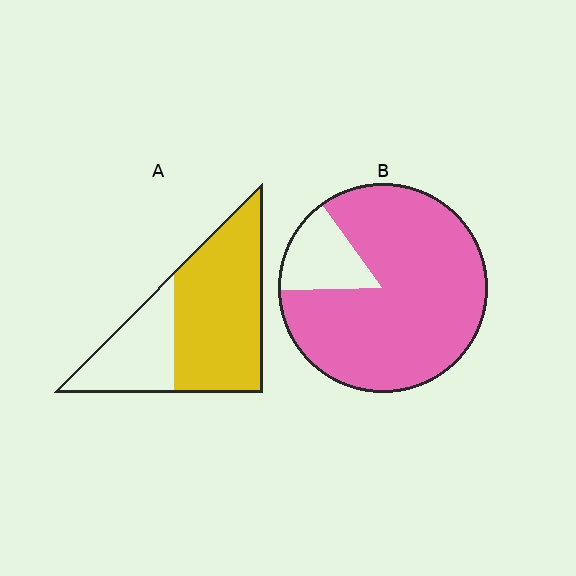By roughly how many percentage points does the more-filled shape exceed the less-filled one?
By roughly 20 percentage points (B over A).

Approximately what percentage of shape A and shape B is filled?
A is approximately 65% and B is approximately 85%.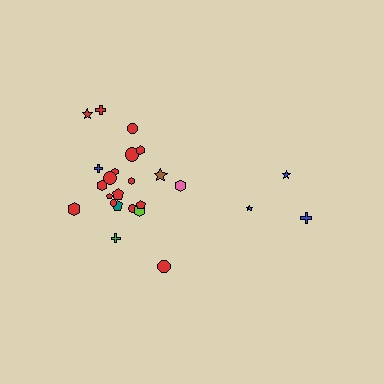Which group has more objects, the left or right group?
The left group.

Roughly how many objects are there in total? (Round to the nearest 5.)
Roughly 25 objects in total.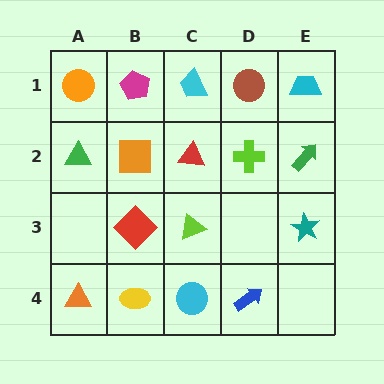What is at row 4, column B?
A yellow ellipse.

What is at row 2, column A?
A green triangle.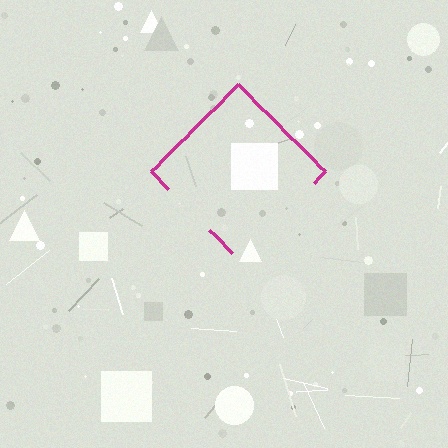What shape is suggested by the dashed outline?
The dashed outline suggests a diamond.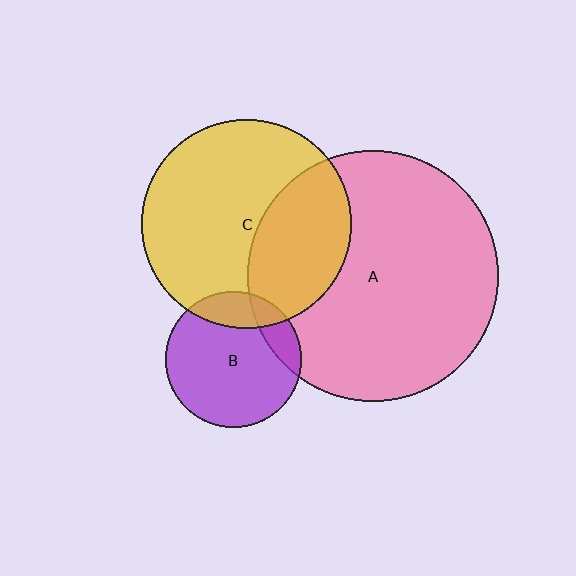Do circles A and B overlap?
Yes.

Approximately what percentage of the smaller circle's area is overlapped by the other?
Approximately 15%.